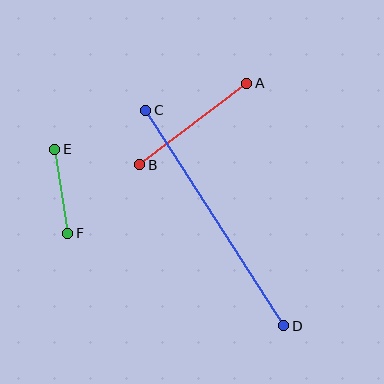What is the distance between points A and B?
The distance is approximately 135 pixels.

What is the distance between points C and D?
The distance is approximately 256 pixels.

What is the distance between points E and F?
The distance is approximately 85 pixels.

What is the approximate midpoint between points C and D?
The midpoint is at approximately (215, 218) pixels.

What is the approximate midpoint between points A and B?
The midpoint is at approximately (193, 124) pixels.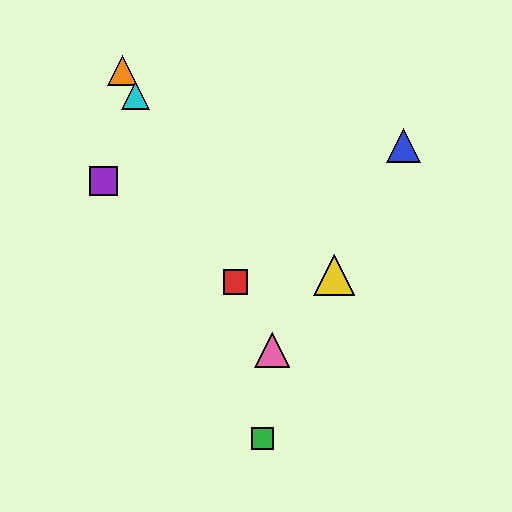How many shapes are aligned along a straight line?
4 shapes (the red square, the orange triangle, the cyan triangle, the pink triangle) are aligned along a straight line.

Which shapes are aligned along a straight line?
The red square, the orange triangle, the cyan triangle, the pink triangle are aligned along a straight line.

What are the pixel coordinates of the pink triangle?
The pink triangle is at (272, 350).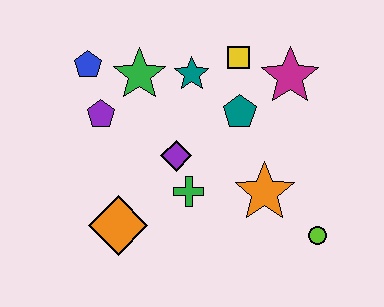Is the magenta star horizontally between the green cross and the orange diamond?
No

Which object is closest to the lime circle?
The orange star is closest to the lime circle.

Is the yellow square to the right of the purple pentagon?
Yes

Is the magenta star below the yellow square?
Yes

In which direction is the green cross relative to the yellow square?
The green cross is below the yellow square.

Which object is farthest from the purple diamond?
The lime circle is farthest from the purple diamond.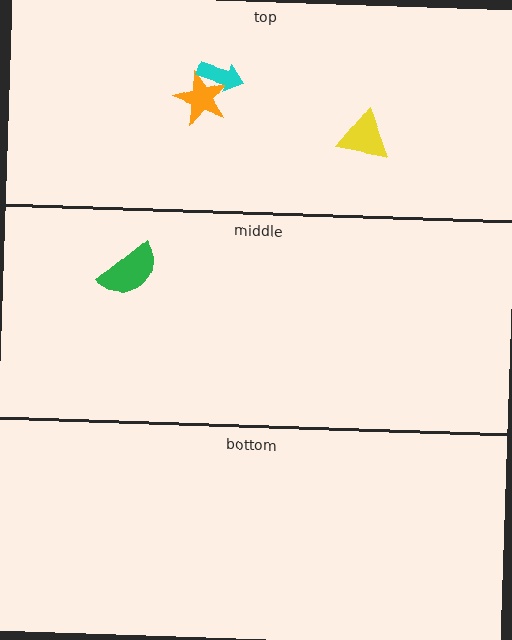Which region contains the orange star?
The top region.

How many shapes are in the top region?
3.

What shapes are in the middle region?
The green semicircle.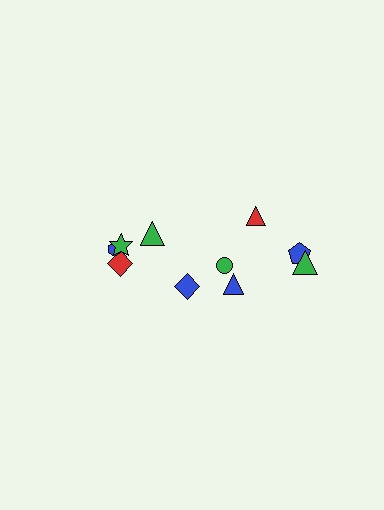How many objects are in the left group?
There are 4 objects.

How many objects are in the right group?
There are 6 objects.